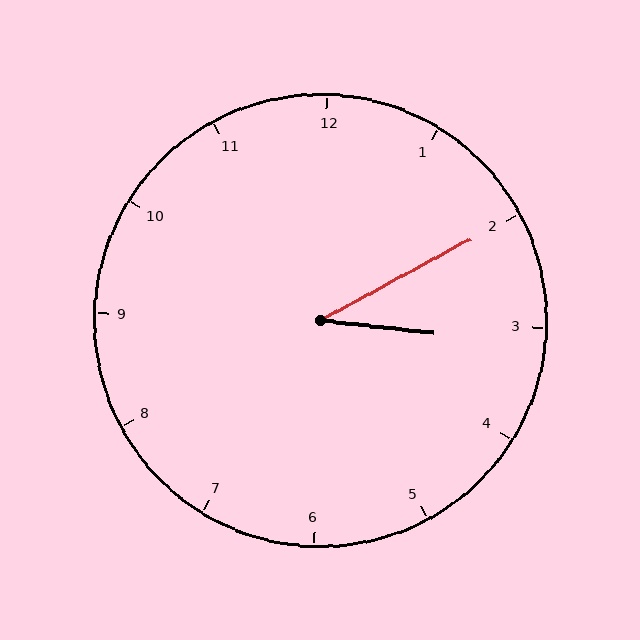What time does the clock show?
3:10.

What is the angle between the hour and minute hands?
Approximately 35 degrees.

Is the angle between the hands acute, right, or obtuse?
It is acute.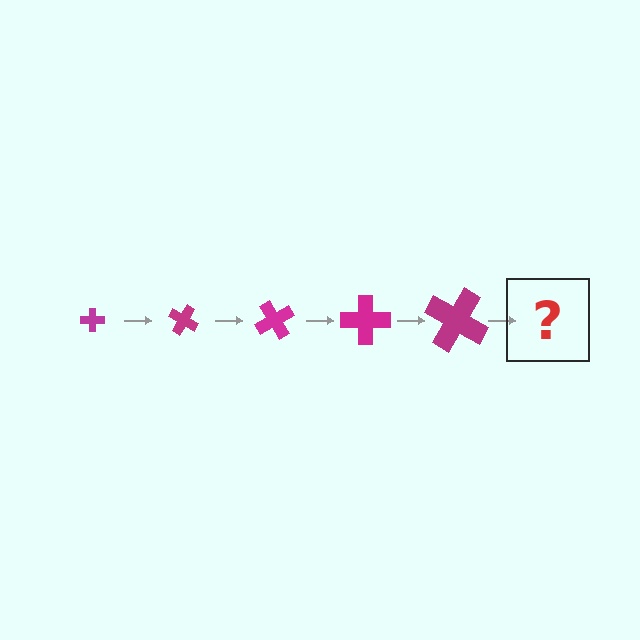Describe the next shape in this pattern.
It should be a cross, larger than the previous one and rotated 150 degrees from the start.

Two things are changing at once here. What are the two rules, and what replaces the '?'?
The two rules are that the cross grows larger each step and it rotates 30 degrees each step. The '?' should be a cross, larger than the previous one and rotated 150 degrees from the start.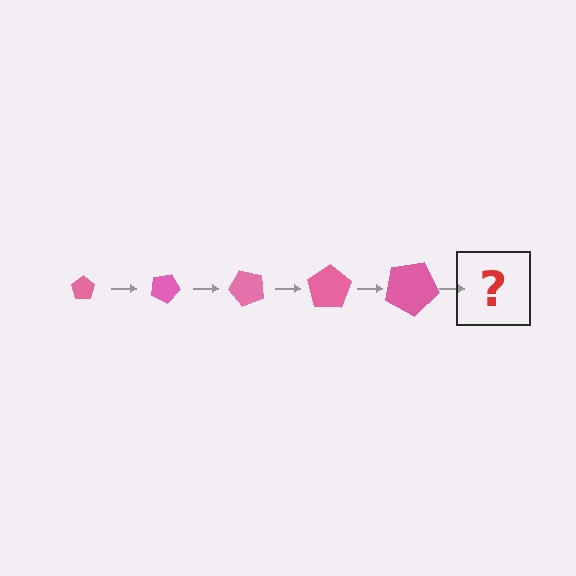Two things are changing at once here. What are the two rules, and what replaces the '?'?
The two rules are that the pentagon grows larger each step and it rotates 25 degrees each step. The '?' should be a pentagon, larger than the previous one and rotated 125 degrees from the start.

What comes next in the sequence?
The next element should be a pentagon, larger than the previous one and rotated 125 degrees from the start.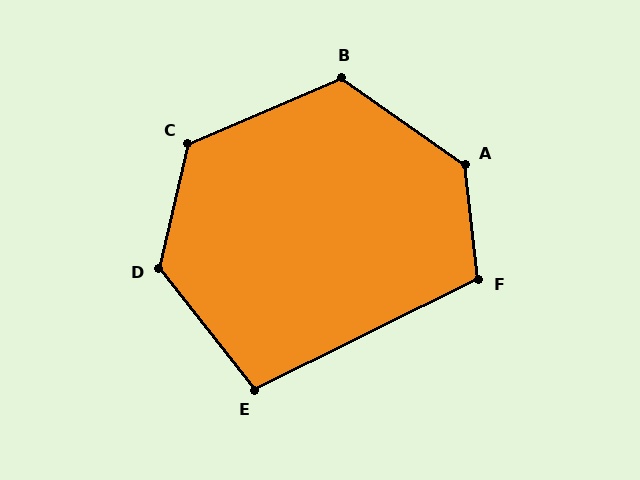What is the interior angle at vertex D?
Approximately 129 degrees (obtuse).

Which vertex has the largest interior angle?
A, at approximately 132 degrees.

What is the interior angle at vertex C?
Approximately 126 degrees (obtuse).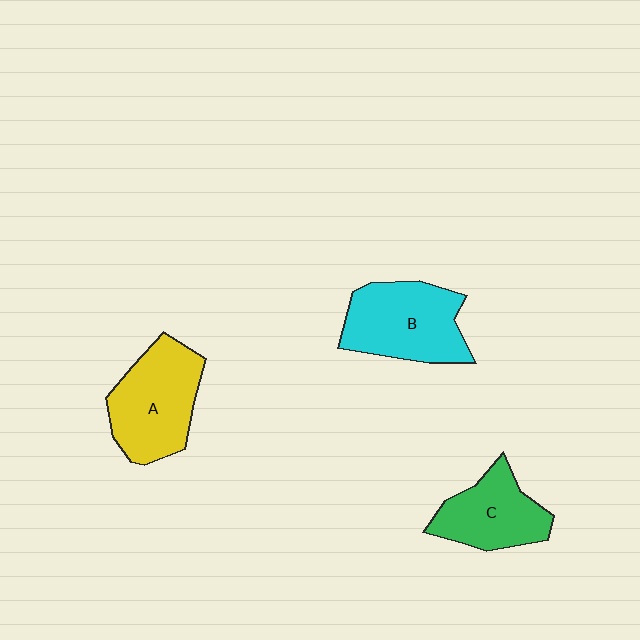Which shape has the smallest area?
Shape C (green).